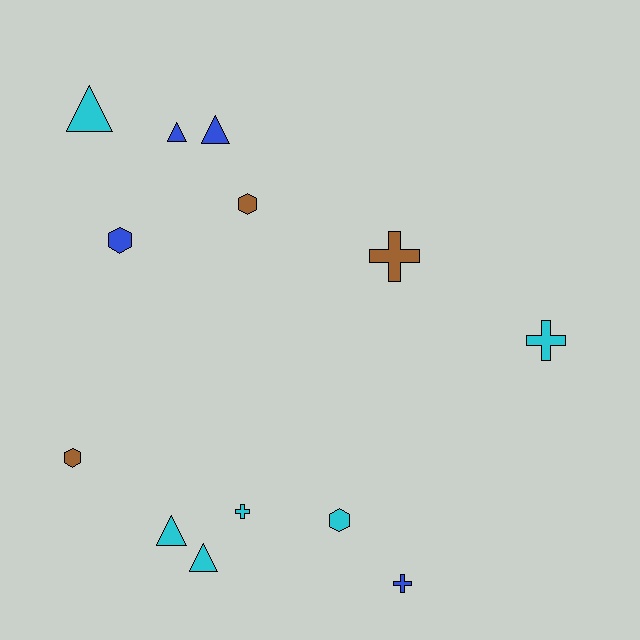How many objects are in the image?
There are 13 objects.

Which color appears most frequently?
Cyan, with 6 objects.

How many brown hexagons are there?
There are 2 brown hexagons.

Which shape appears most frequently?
Triangle, with 5 objects.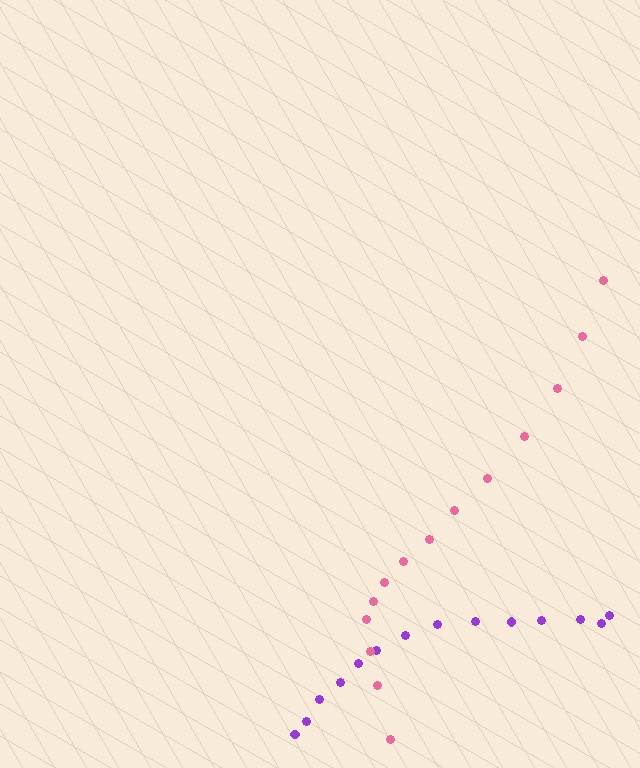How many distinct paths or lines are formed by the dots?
There are 2 distinct paths.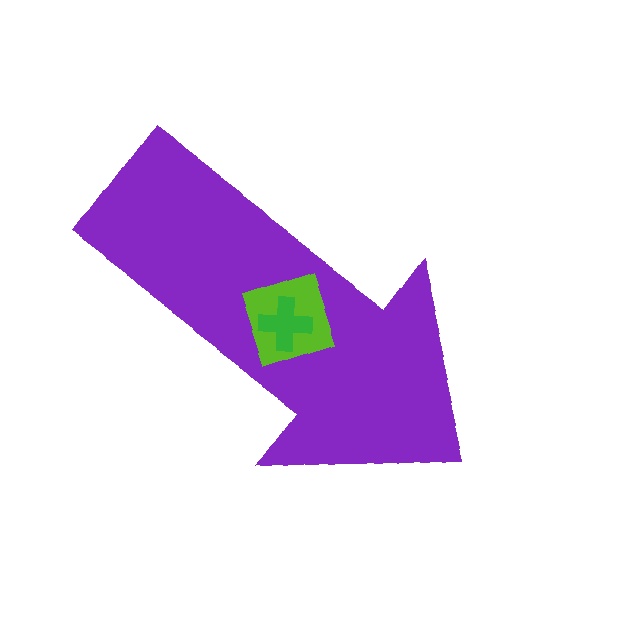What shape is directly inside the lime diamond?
The green cross.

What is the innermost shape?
The green cross.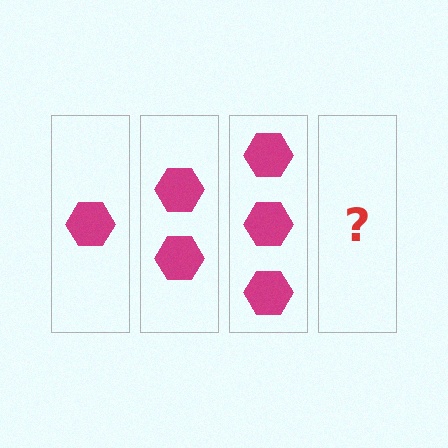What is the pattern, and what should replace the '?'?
The pattern is that each step adds one more hexagon. The '?' should be 4 hexagons.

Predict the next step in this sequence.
The next step is 4 hexagons.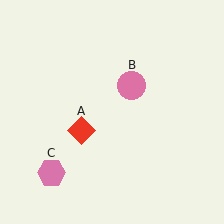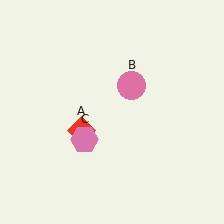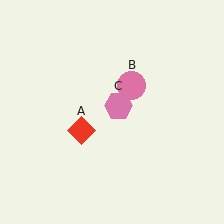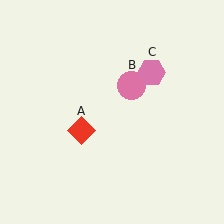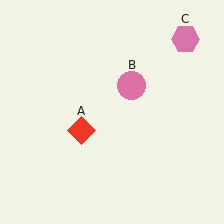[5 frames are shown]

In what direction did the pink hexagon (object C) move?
The pink hexagon (object C) moved up and to the right.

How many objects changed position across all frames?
1 object changed position: pink hexagon (object C).